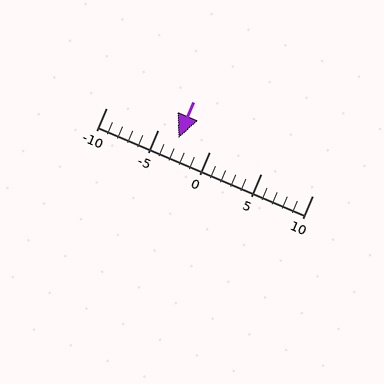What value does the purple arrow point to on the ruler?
The purple arrow points to approximately -3.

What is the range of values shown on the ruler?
The ruler shows values from -10 to 10.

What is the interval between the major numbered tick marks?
The major tick marks are spaced 5 units apart.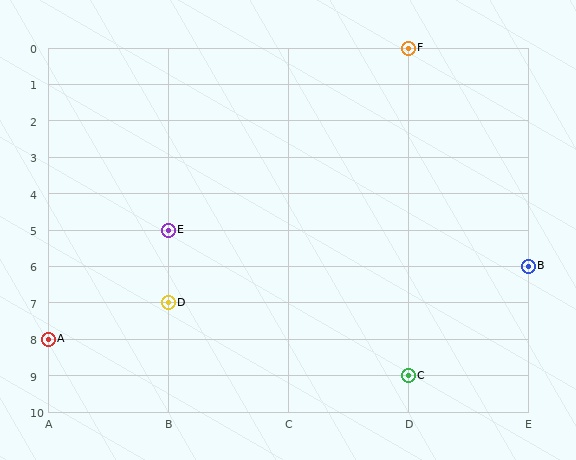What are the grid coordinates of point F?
Point F is at grid coordinates (D, 0).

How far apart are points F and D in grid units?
Points F and D are 2 columns and 7 rows apart (about 7.3 grid units diagonally).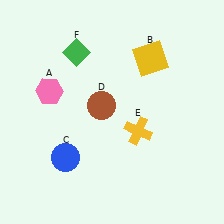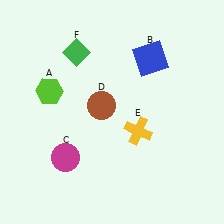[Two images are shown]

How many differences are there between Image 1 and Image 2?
There are 3 differences between the two images.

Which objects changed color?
A changed from pink to lime. B changed from yellow to blue. C changed from blue to magenta.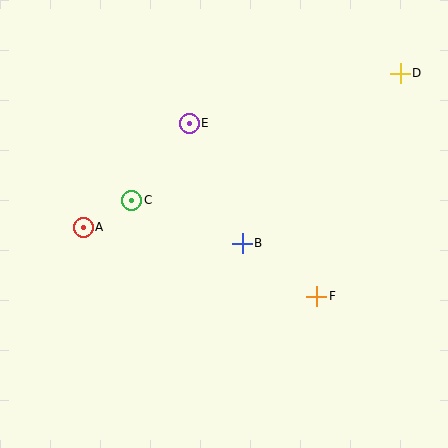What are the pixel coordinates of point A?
Point A is at (83, 227).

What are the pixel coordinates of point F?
Point F is at (317, 296).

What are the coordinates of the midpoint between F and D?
The midpoint between F and D is at (358, 185).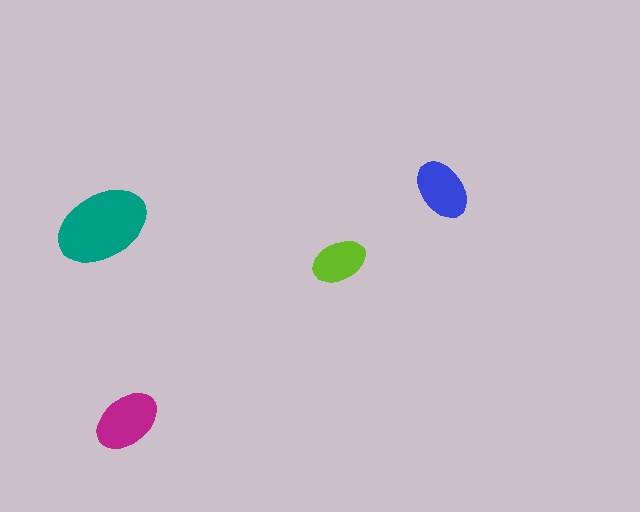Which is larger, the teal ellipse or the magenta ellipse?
The teal one.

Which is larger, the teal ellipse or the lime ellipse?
The teal one.